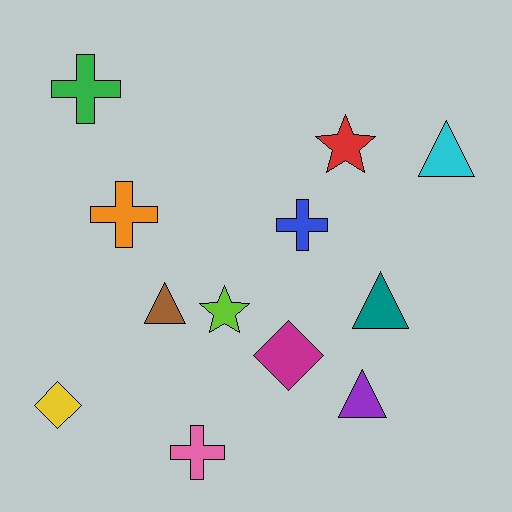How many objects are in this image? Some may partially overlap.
There are 12 objects.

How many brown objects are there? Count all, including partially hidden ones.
There is 1 brown object.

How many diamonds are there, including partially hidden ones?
There are 2 diamonds.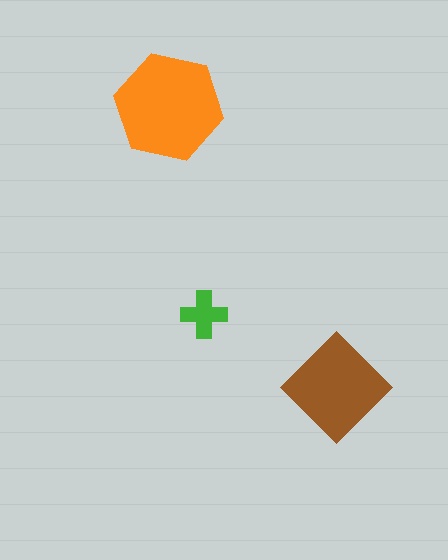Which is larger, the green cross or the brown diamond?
The brown diamond.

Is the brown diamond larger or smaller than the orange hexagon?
Smaller.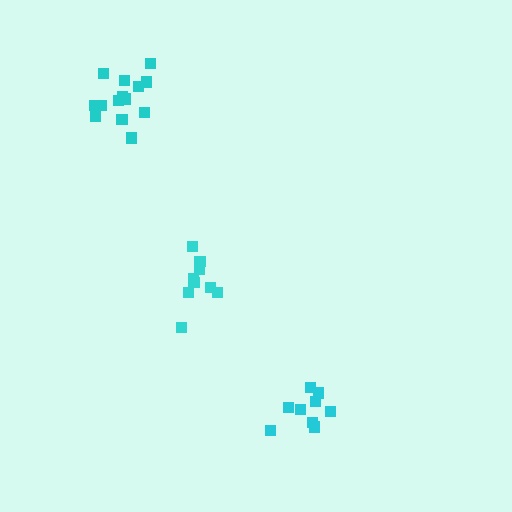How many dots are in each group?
Group 1: 10 dots, Group 2: 9 dots, Group 3: 14 dots (33 total).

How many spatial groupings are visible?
There are 3 spatial groupings.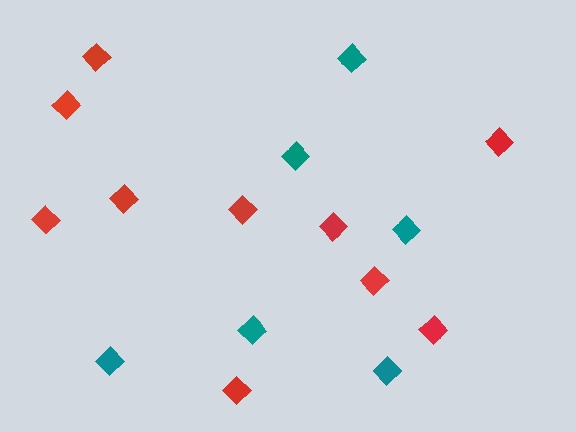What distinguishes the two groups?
There are 2 groups: one group of red diamonds (10) and one group of teal diamonds (6).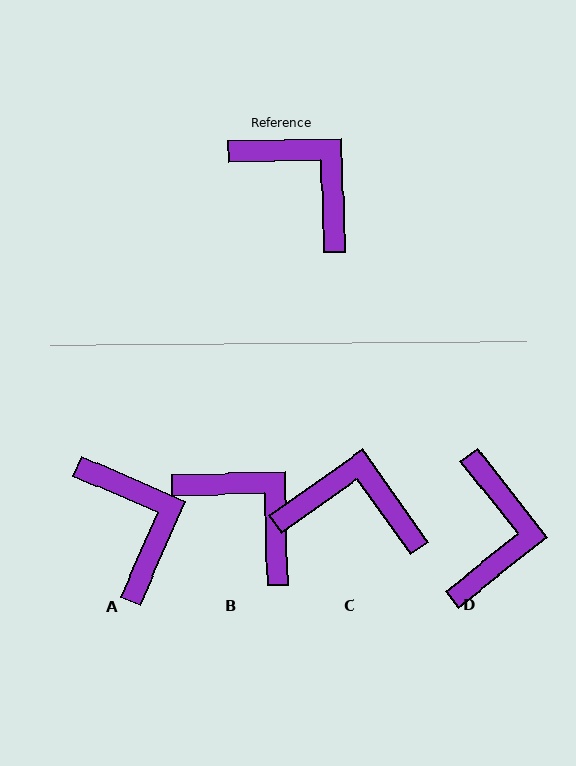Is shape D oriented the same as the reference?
No, it is off by about 53 degrees.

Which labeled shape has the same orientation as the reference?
B.